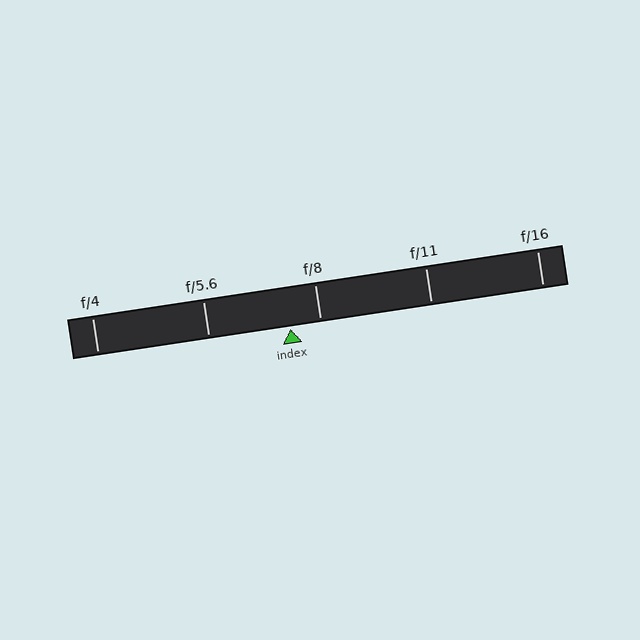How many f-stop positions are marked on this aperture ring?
There are 5 f-stop positions marked.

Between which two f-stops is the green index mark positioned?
The index mark is between f/5.6 and f/8.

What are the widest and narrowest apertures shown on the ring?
The widest aperture shown is f/4 and the narrowest is f/16.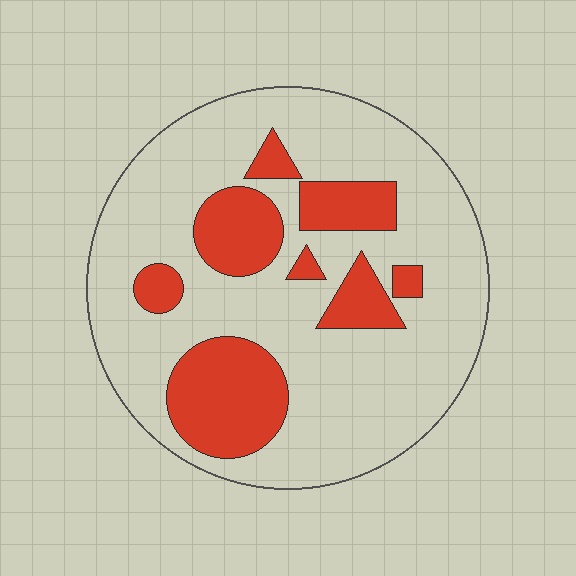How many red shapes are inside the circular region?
8.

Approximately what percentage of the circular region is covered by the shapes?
Approximately 25%.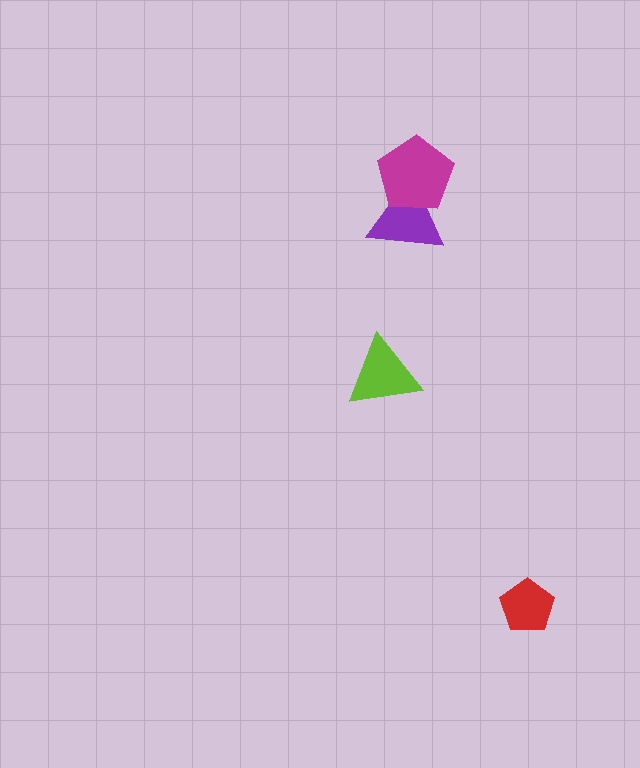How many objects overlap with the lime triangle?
0 objects overlap with the lime triangle.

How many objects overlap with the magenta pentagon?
1 object overlaps with the magenta pentagon.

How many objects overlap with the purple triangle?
1 object overlaps with the purple triangle.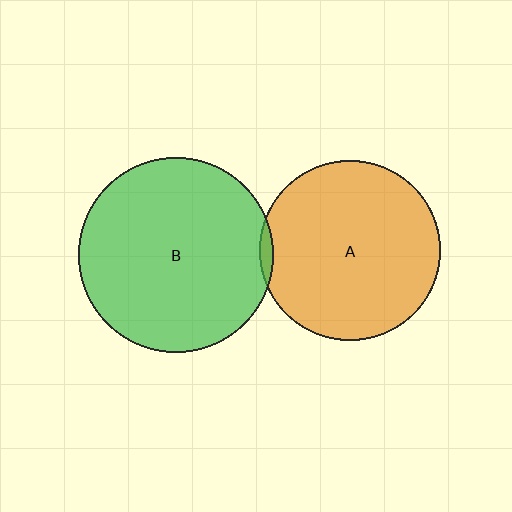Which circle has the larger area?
Circle B (green).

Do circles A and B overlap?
Yes.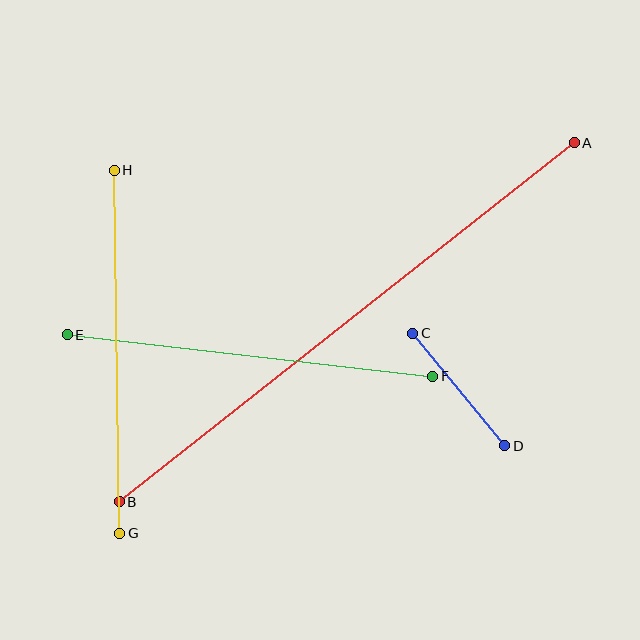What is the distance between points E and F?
The distance is approximately 368 pixels.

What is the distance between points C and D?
The distance is approximately 145 pixels.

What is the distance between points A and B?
The distance is approximately 580 pixels.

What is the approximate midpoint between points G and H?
The midpoint is at approximately (117, 352) pixels.